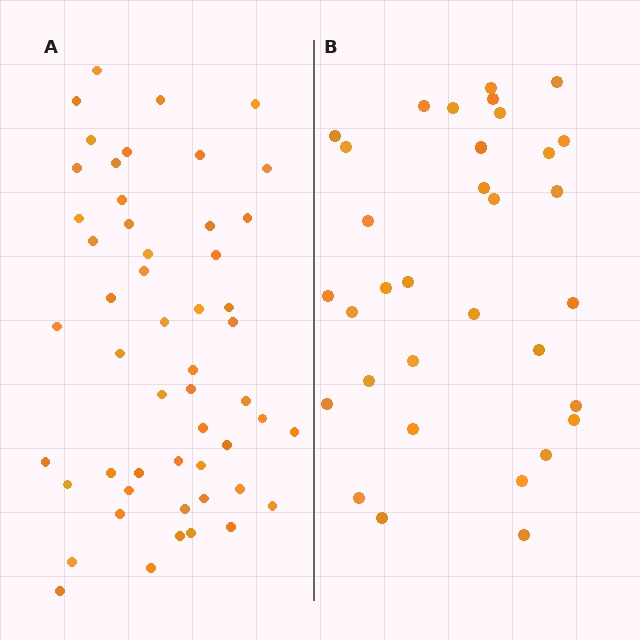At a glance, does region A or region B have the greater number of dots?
Region A (the left region) has more dots.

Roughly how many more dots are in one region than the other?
Region A has approximately 20 more dots than region B.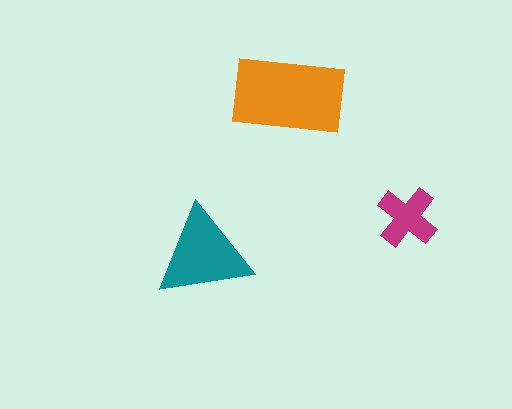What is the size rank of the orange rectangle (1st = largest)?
1st.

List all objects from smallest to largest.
The magenta cross, the teal triangle, the orange rectangle.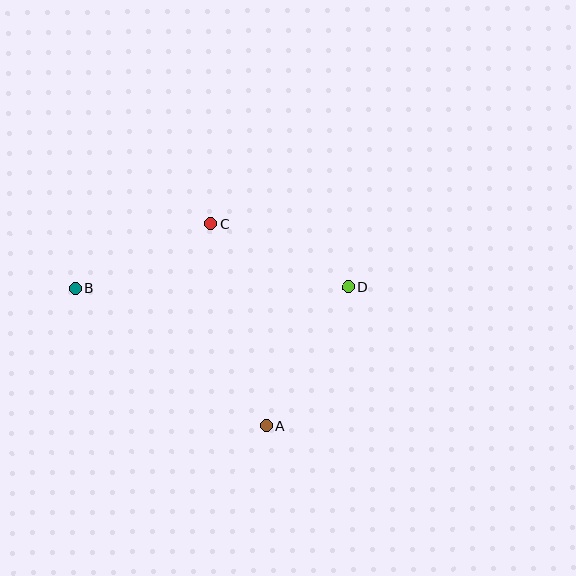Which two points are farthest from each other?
Points B and D are farthest from each other.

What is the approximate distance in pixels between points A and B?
The distance between A and B is approximately 235 pixels.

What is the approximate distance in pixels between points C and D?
The distance between C and D is approximately 151 pixels.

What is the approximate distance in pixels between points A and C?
The distance between A and C is approximately 210 pixels.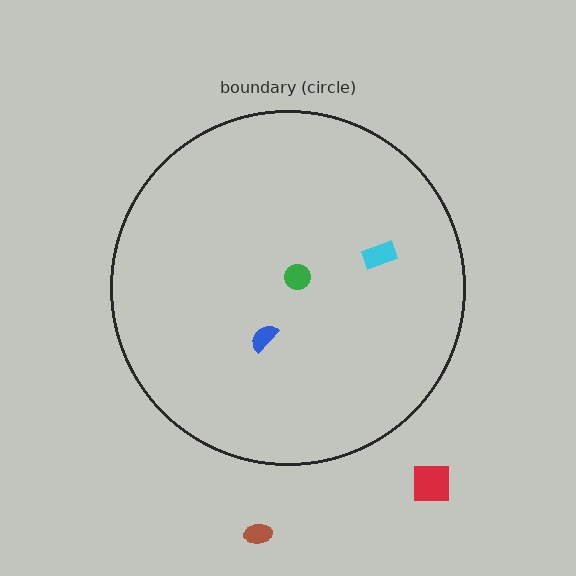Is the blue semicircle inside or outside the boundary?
Inside.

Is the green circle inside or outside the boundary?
Inside.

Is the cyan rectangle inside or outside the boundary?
Inside.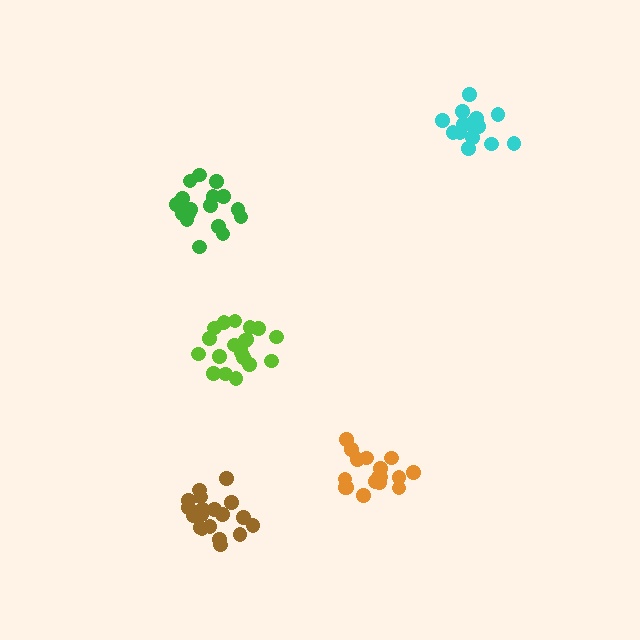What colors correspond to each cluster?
The clusters are colored: lime, orange, cyan, brown, green.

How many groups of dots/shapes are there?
There are 5 groups.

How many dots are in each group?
Group 1: 20 dots, Group 2: 17 dots, Group 3: 14 dots, Group 4: 20 dots, Group 5: 18 dots (89 total).